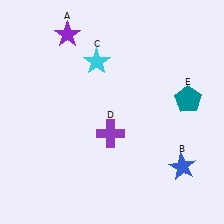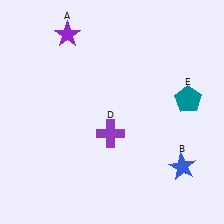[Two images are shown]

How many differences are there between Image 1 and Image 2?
There is 1 difference between the two images.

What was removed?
The cyan star (C) was removed in Image 2.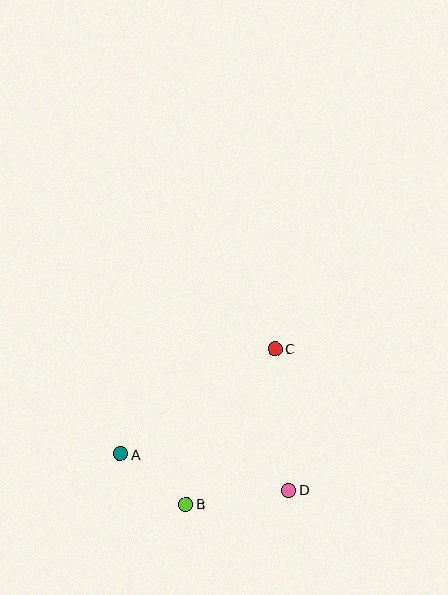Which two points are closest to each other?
Points A and B are closest to each other.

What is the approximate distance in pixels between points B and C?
The distance between B and C is approximately 179 pixels.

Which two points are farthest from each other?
Points A and C are farthest from each other.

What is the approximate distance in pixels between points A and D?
The distance between A and D is approximately 172 pixels.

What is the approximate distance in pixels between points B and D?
The distance between B and D is approximately 104 pixels.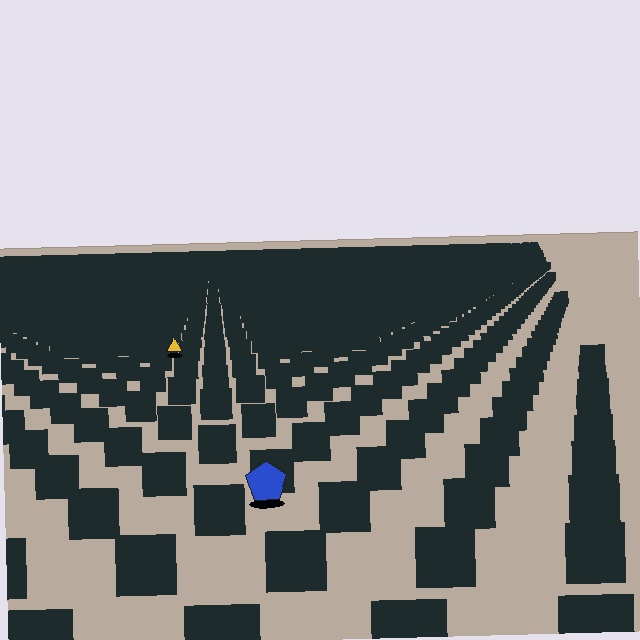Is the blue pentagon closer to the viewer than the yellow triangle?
Yes. The blue pentagon is closer — you can tell from the texture gradient: the ground texture is coarser near it.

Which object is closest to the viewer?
The blue pentagon is closest. The texture marks near it are larger and more spread out.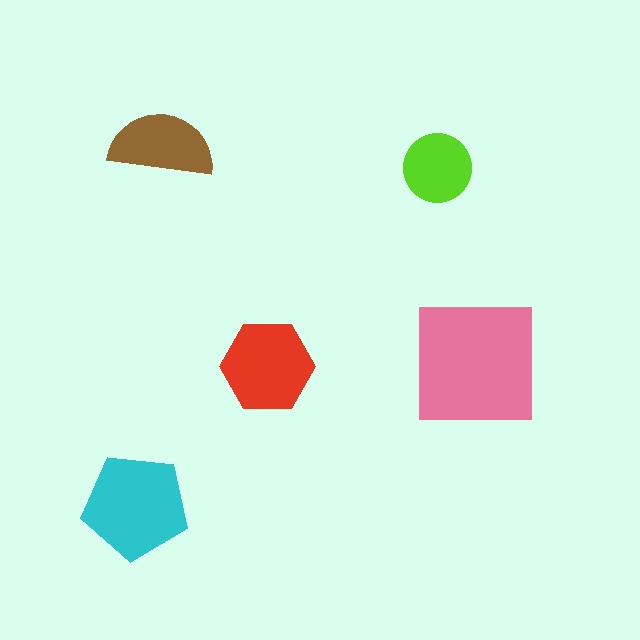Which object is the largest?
The pink square.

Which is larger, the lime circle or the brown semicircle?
The brown semicircle.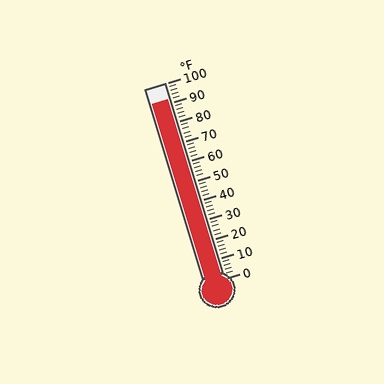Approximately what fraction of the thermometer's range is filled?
The thermometer is filled to approximately 90% of its range.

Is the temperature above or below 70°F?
The temperature is above 70°F.